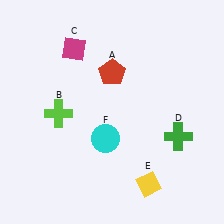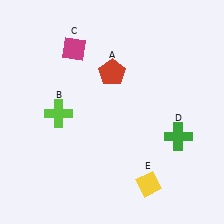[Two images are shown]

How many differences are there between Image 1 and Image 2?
There is 1 difference between the two images.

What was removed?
The cyan circle (F) was removed in Image 2.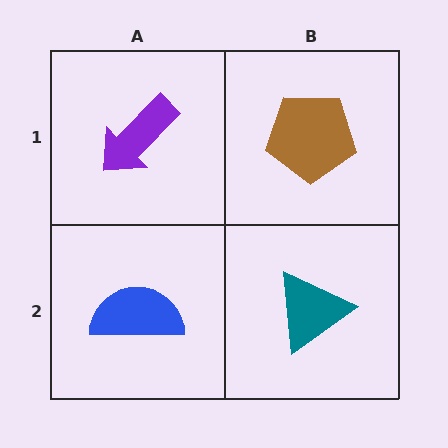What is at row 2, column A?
A blue semicircle.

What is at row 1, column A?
A purple arrow.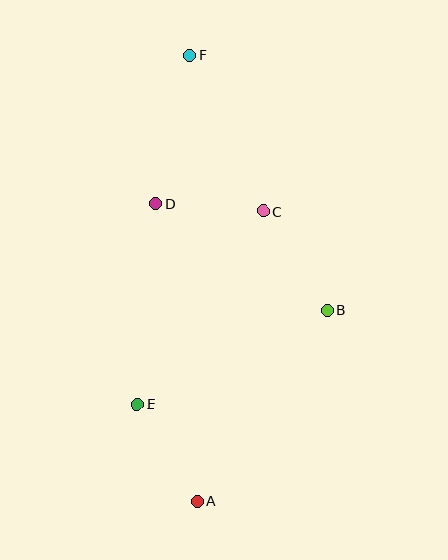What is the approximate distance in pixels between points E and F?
The distance between E and F is approximately 353 pixels.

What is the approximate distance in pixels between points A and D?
The distance between A and D is approximately 300 pixels.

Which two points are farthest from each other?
Points A and F are farthest from each other.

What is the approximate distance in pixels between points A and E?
The distance between A and E is approximately 114 pixels.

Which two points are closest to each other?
Points C and D are closest to each other.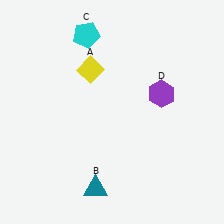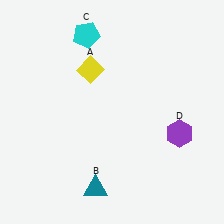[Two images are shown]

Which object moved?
The purple hexagon (D) moved down.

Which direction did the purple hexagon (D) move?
The purple hexagon (D) moved down.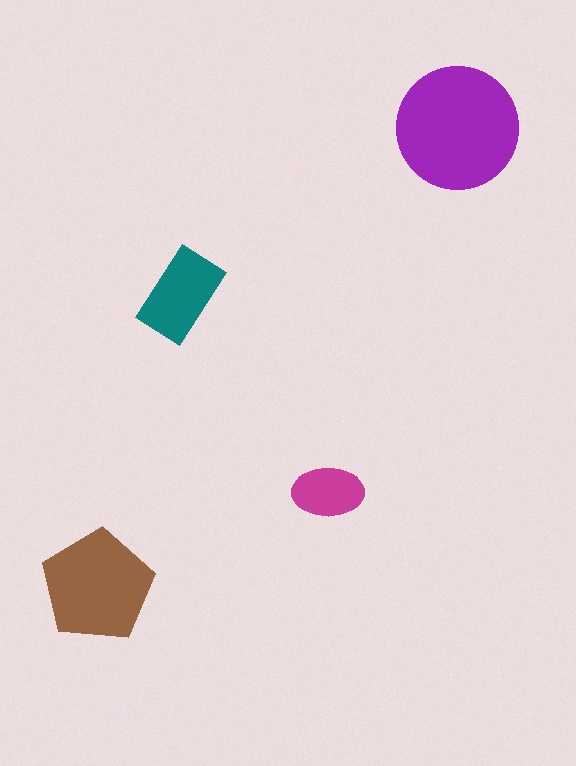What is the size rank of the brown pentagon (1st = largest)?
2nd.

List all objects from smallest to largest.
The magenta ellipse, the teal rectangle, the brown pentagon, the purple circle.